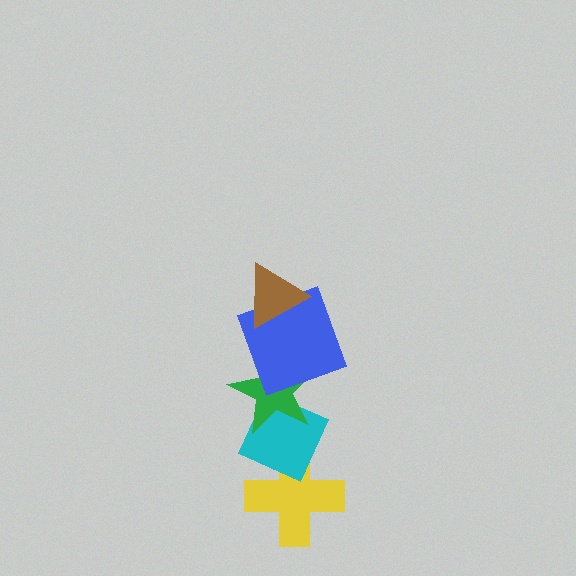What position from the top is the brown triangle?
The brown triangle is 1st from the top.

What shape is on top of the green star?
The blue square is on top of the green star.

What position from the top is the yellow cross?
The yellow cross is 5th from the top.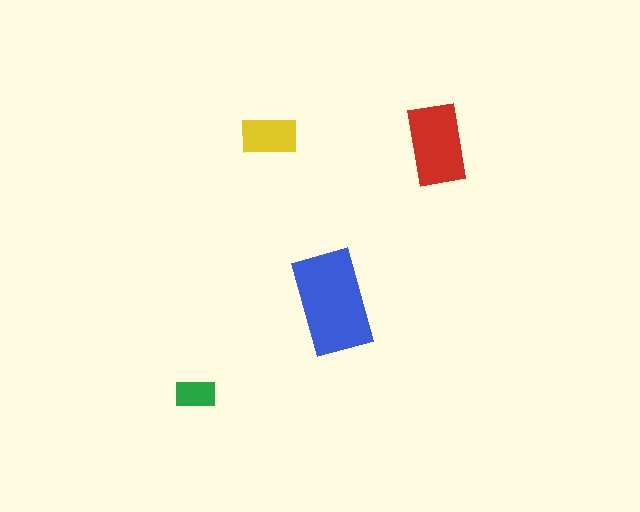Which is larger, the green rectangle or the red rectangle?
The red one.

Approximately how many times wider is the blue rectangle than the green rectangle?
About 2.5 times wider.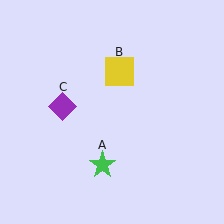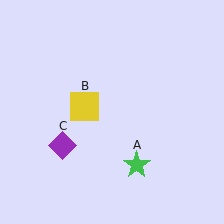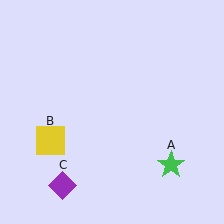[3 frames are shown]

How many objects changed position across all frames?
3 objects changed position: green star (object A), yellow square (object B), purple diamond (object C).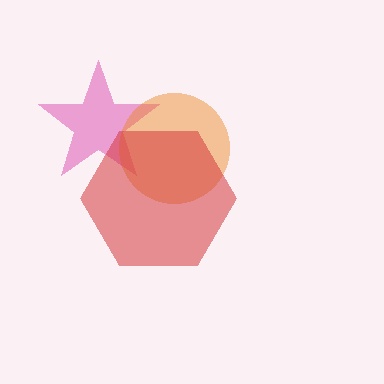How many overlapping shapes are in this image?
There are 3 overlapping shapes in the image.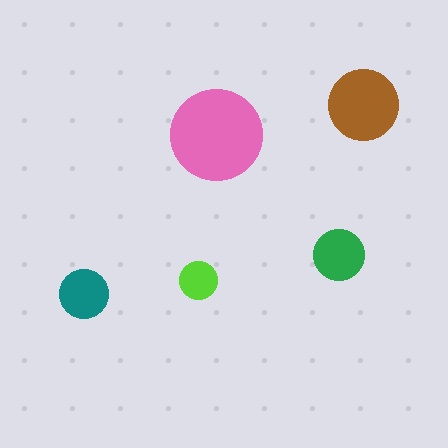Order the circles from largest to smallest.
the pink one, the brown one, the green one, the teal one, the lime one.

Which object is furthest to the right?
The brown circle is rightmost.